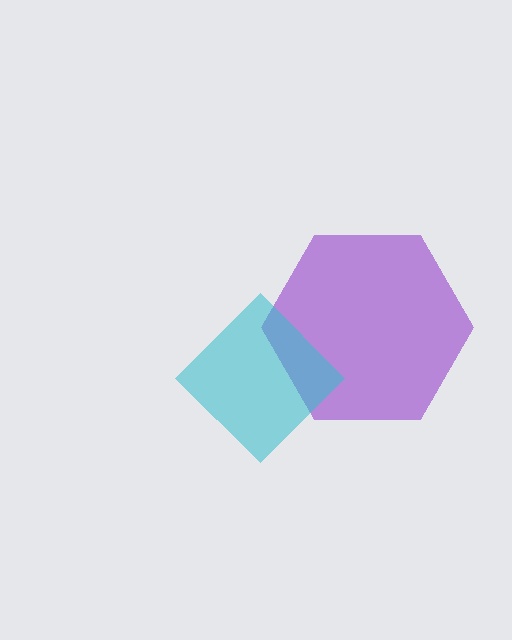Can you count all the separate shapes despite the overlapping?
Yes, there are 2 separate shapes.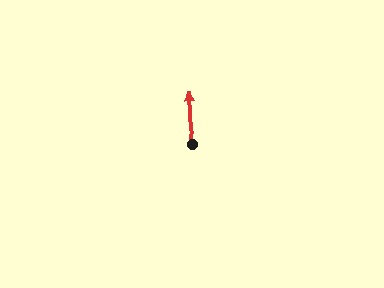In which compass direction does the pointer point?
North.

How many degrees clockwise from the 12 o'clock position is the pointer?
Approximately 354 degrees.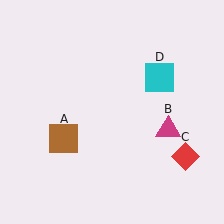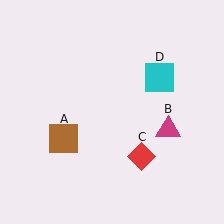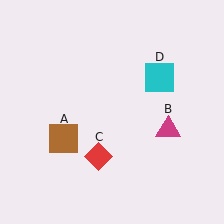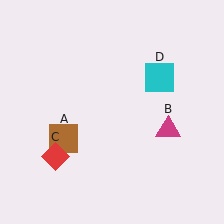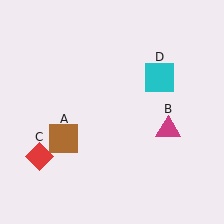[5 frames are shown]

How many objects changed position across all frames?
1 object changed position: red diamond (object C).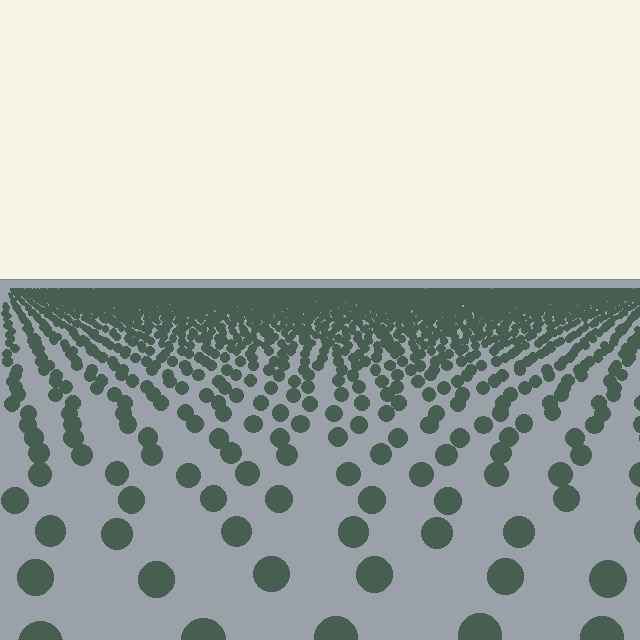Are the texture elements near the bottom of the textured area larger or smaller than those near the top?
Larger. Near the bottom, elements are closer to the viewer and appear at a bigger on-screen size.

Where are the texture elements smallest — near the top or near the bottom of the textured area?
Near the top.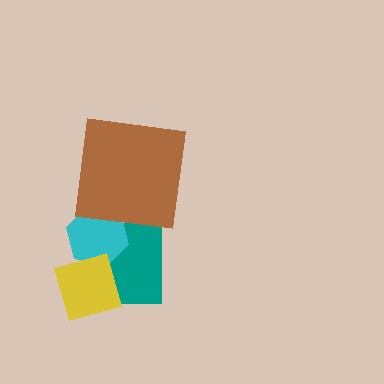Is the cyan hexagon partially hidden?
Yes, it is partially covered by another shape.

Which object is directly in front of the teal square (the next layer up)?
The cyan hexagon is directly in front of the teal square.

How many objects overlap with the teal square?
2 objects overlap with the teal square.